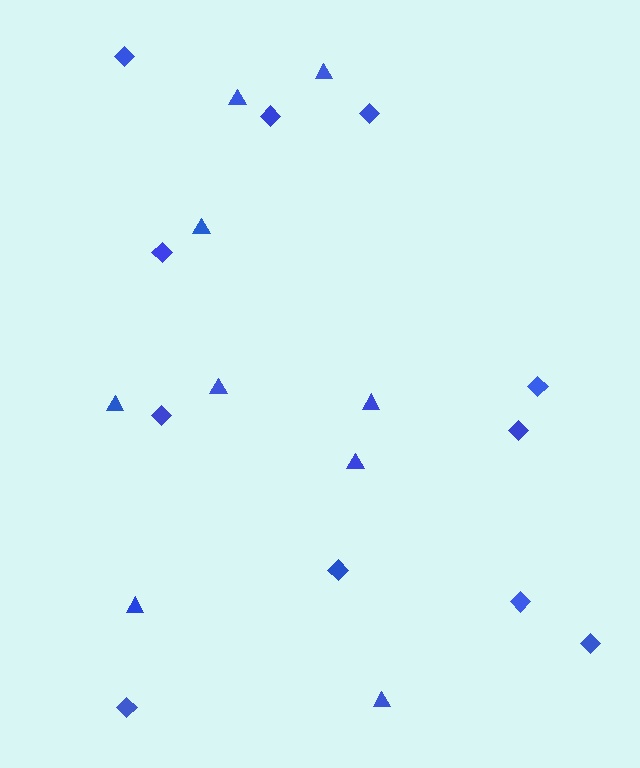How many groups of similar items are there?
There are 2 groups: one group of triangles (9) and one group of diamonds (11).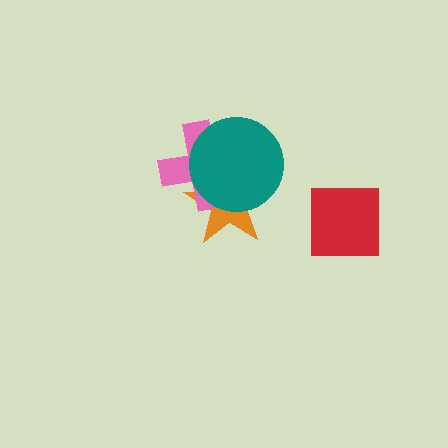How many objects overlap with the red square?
0 objects overlap with the red square.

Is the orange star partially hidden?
Yes, it is partially covered by another shape.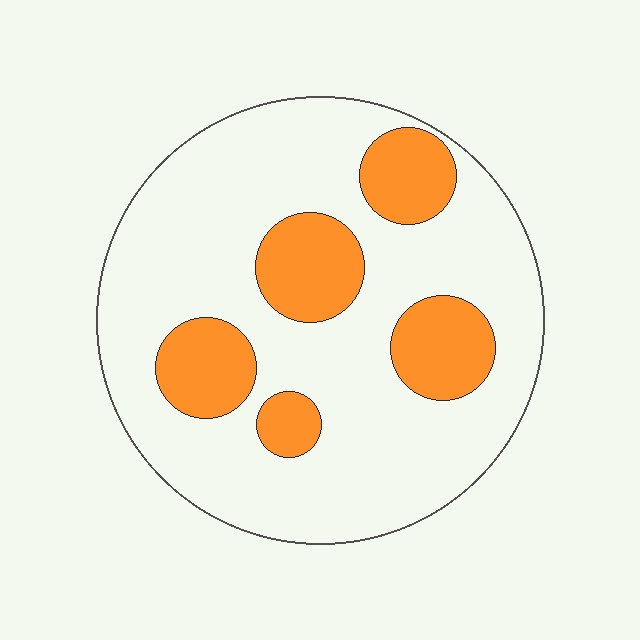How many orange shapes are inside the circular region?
5.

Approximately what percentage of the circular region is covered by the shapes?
Approximately 25%.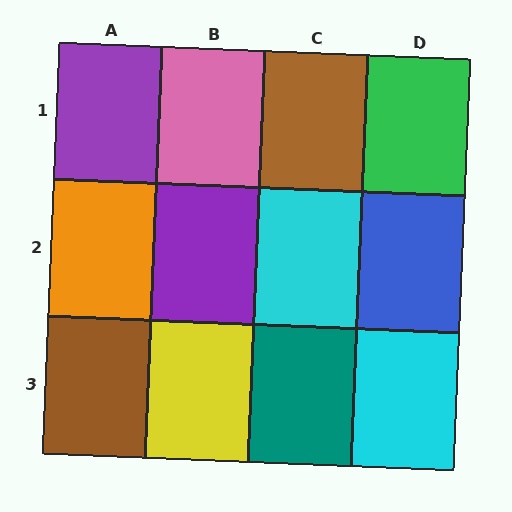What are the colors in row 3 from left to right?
Brown, yellow, teal, cyan.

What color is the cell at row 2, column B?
Purple.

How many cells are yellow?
1 cell is yellow.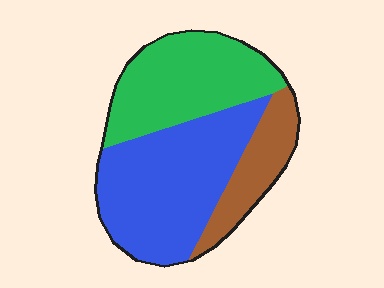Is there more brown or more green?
Green.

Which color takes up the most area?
Blue, at roughly 45%.